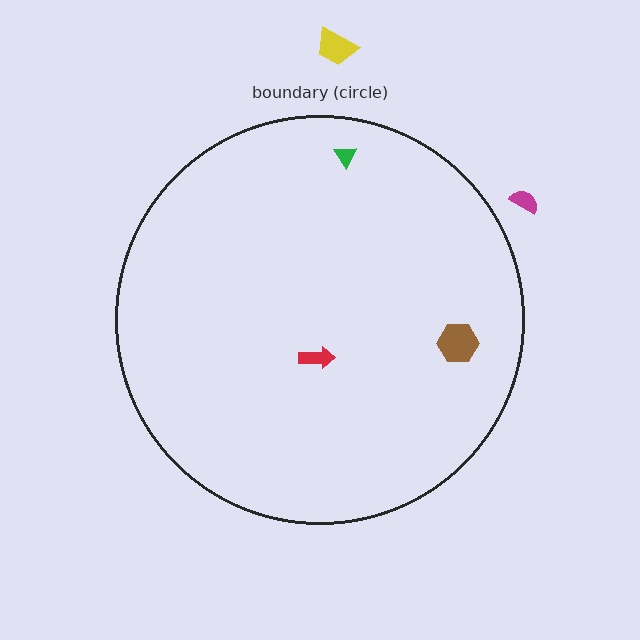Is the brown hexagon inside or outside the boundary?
Inside.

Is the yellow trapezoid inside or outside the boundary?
Outside.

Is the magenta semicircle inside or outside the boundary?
Outside.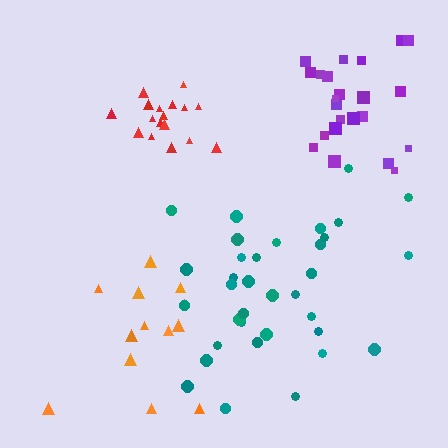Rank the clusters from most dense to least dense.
red, purple, teal, orange.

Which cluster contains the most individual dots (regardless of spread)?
Teal (35).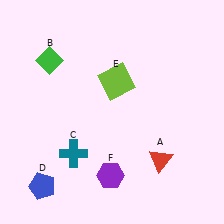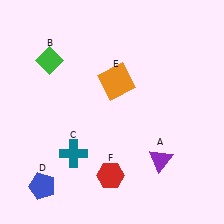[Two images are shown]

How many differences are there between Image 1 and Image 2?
There are 3 differences between the two images.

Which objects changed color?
A changed from red to purple. E changed from lime to orange. F changed from purple to red.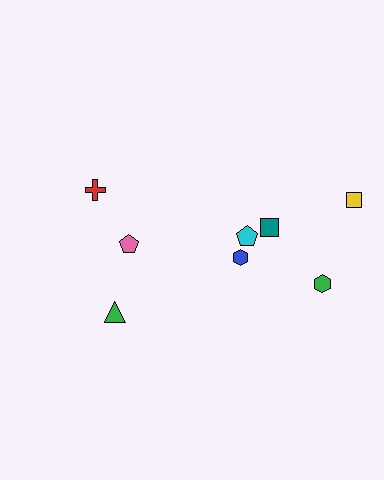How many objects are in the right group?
There are 5 objects.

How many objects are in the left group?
There are 3 objects.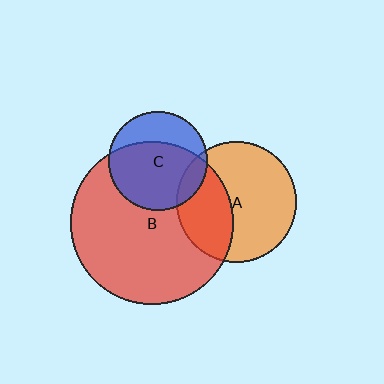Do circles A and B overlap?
Yes.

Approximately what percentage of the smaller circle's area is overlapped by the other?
Approximately 35%.